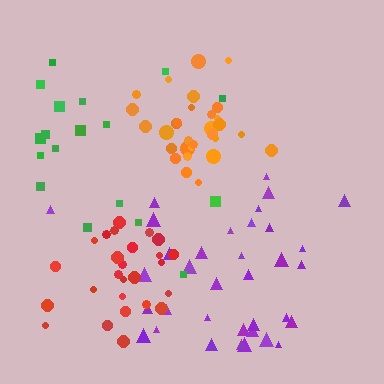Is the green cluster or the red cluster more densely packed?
Red.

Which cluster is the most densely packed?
Orange.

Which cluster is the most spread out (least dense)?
Green.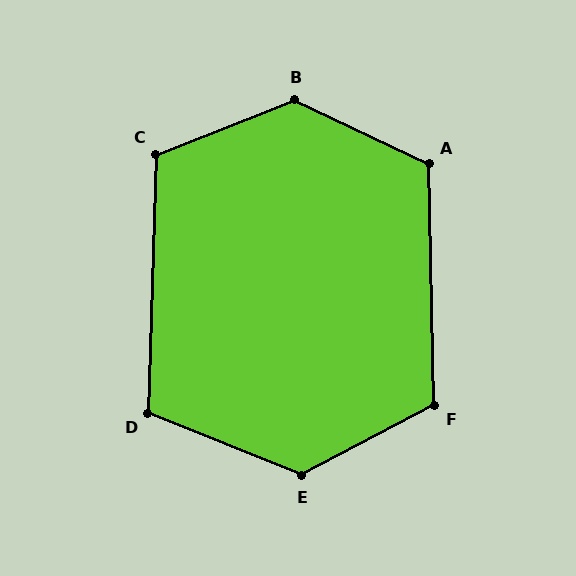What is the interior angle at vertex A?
Approximately 117 degrees (obtuse).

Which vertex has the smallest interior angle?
D, at approximately 110 degrees.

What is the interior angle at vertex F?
Approximately 116 degrees (obtuse).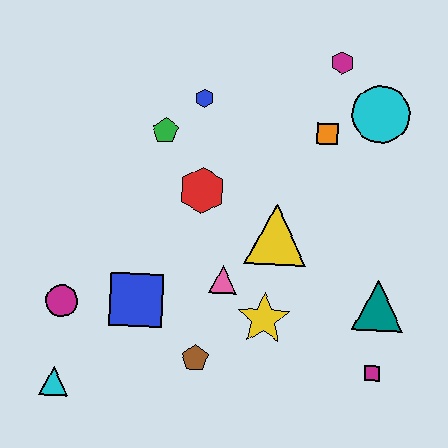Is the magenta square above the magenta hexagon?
No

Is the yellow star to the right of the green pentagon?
Yes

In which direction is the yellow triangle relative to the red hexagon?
The yellow triangle is to the right of the red hexagon.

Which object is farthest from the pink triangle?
The magenta hexagon is farthest from the pink triangle.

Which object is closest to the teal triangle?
The magenta square is closest to the teal triangle.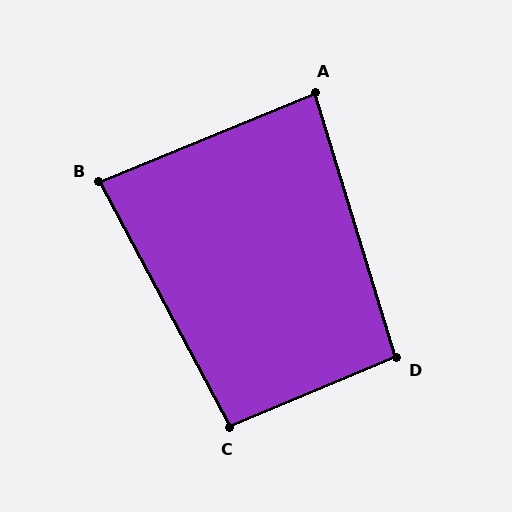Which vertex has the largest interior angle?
D, at approximately 96 degrees.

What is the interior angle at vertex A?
Approximately 85 degrees (acute).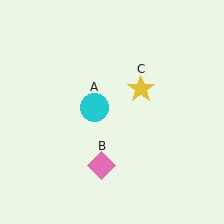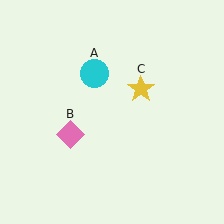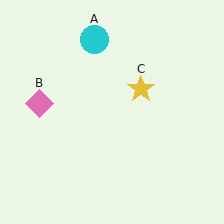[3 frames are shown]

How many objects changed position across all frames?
2 objects changed position: cyan circle (object A), pink diamond (object B).